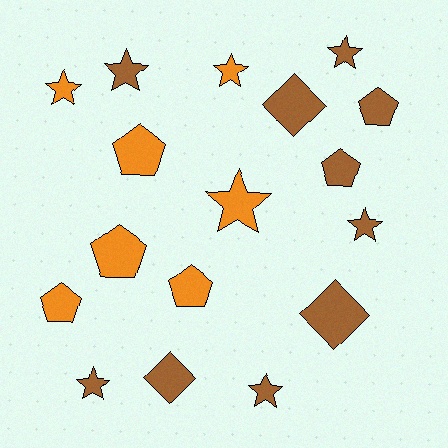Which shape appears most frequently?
Star, with 8 objects.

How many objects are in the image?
There are 17 objects.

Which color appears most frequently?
Brown, with 10 objects.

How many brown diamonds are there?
There are 3 brown diamonds.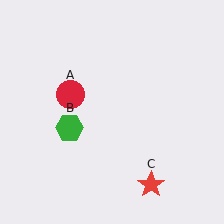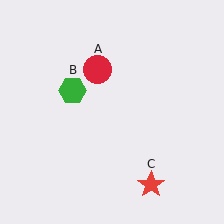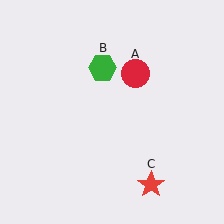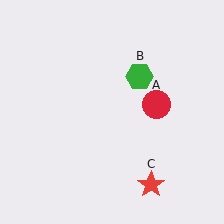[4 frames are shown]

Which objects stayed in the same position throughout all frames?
Red star (object C) remained stationary.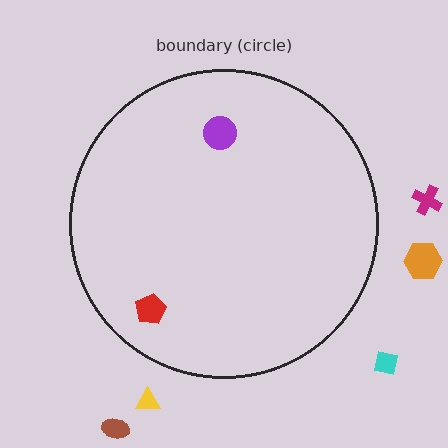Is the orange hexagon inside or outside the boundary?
Outside.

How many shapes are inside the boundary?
2 inside, 5 outside.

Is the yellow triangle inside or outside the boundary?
Outside.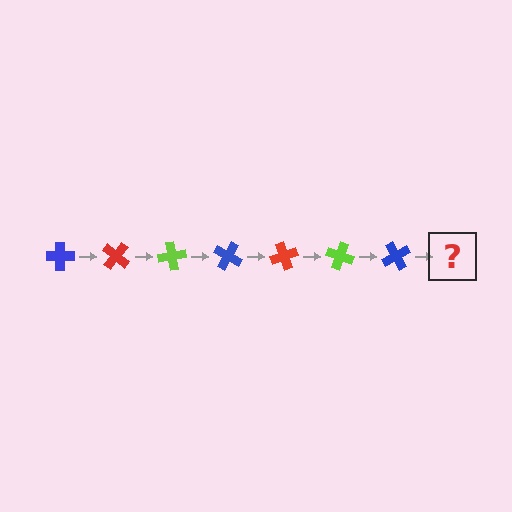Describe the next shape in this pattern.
It should be a red cross, rotated 280 degrees from the start.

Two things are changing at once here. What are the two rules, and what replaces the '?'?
The two rules are that it rotates 40 degrees each step and the color cycles through blue, red, and lime. The '?' should be a red cross, rotated 280 degrees from the start.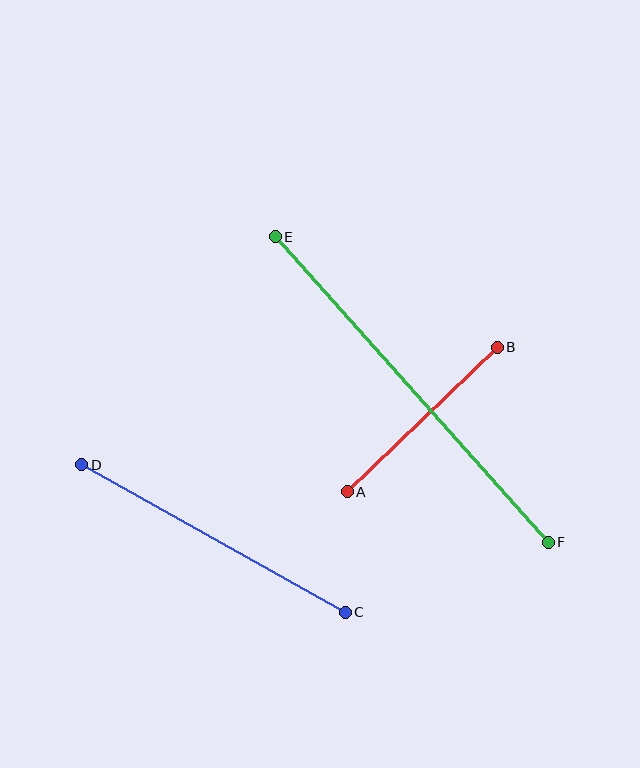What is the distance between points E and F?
The distance is approximately 410 pixels.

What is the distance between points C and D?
The distance is approximately 302 pixels.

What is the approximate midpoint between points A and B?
The midpoint is at approximately (422, 419) pixels.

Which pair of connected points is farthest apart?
Points E and F are farthest apart.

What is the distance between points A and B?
The distance is approximately 208 pixels.